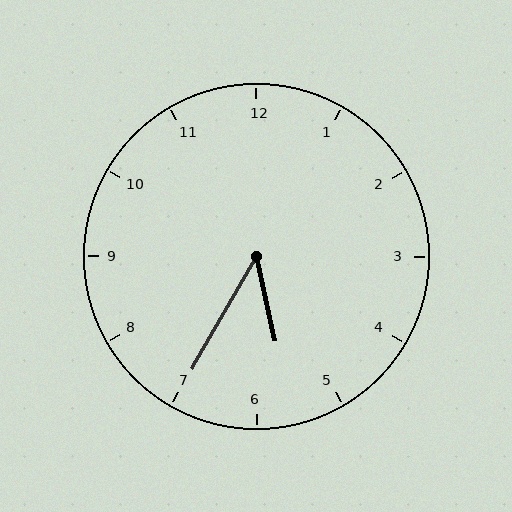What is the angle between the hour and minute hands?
Approximately 42 degrees.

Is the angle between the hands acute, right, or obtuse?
It is acute.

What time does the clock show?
5:35.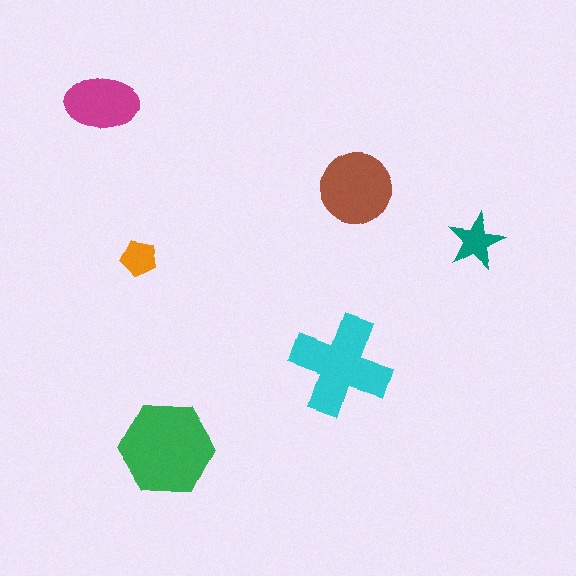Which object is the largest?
The green hexagon.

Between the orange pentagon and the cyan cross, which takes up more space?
The cyan cross.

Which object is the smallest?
The orange pentagon.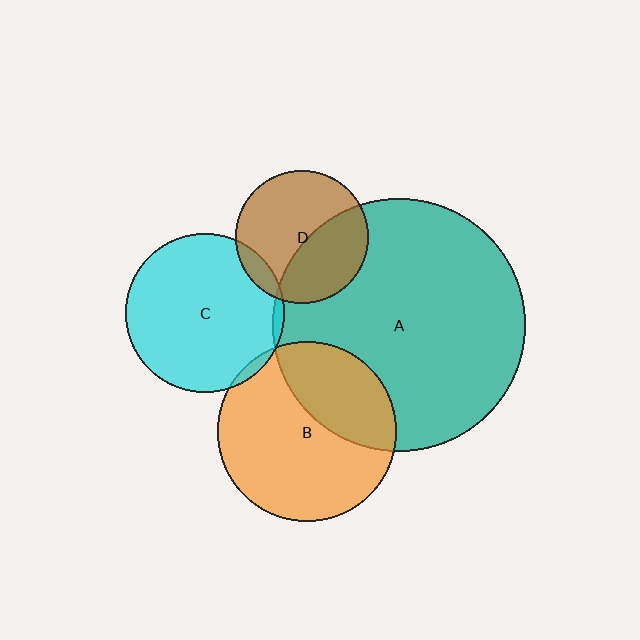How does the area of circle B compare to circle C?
Approximately 1.3 times.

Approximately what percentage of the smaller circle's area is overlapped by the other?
Approximately 10%.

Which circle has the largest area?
Circle A (teal).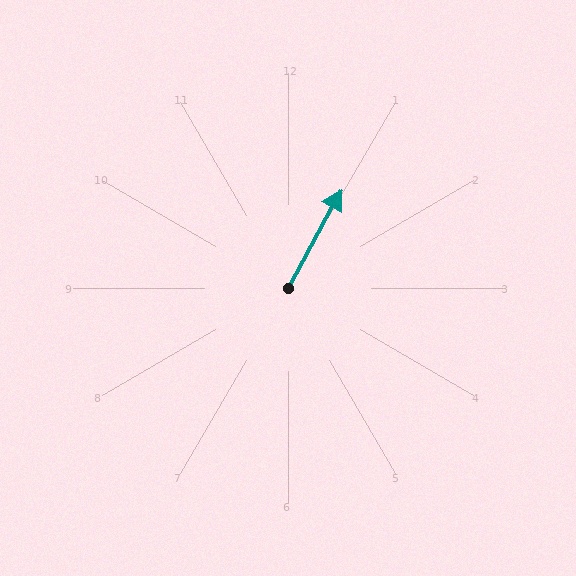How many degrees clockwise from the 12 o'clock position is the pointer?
Approximately 28 degrees.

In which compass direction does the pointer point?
Northeast.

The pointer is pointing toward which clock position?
Roughly 1 o'clock.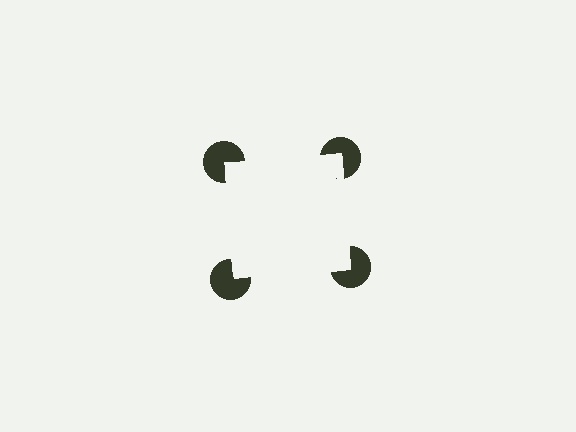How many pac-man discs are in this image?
There are 4 — one at each vertex of the illusory square.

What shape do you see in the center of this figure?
An illusory square — its edges are inferred from the aligned wedge cuts in the pac-man discs, not physically drawn.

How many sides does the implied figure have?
4 sides.